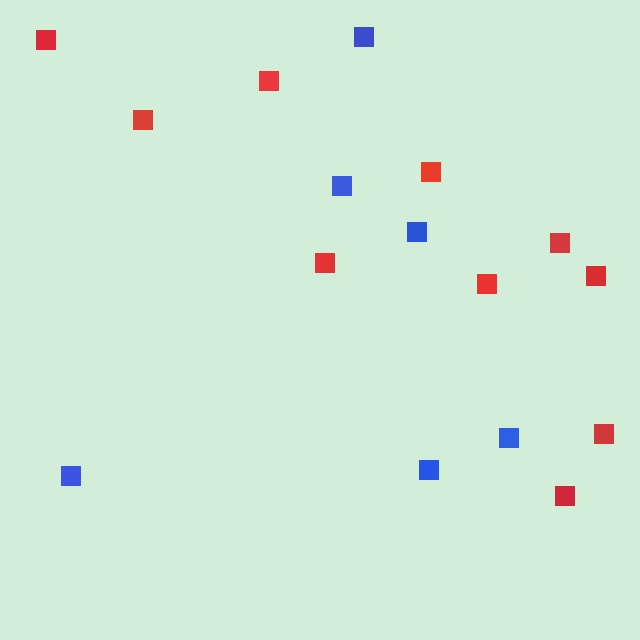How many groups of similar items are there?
There are 2 groups: one group of blue squares (6) and one group of red squares (10).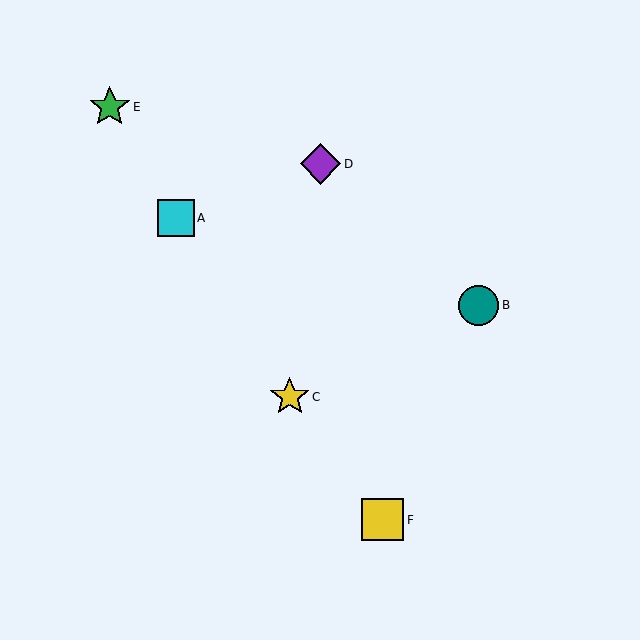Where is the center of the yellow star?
The center of the yellow star is at (290, 397).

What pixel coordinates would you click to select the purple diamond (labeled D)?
Click at (321, 164) to select the purple diamond D.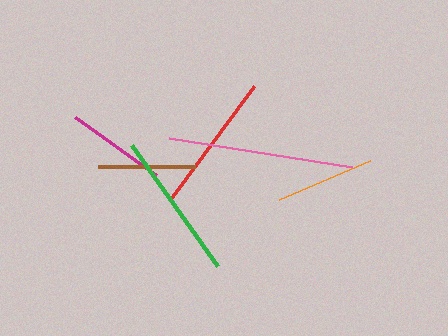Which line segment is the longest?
The pink line is the longest at approximately 186 pixels.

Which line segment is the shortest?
The brown line is the shortest at approximately 97 pixels.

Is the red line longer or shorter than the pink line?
The pink line is longer than the red line.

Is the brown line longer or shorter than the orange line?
The orange line is longer than the brown line.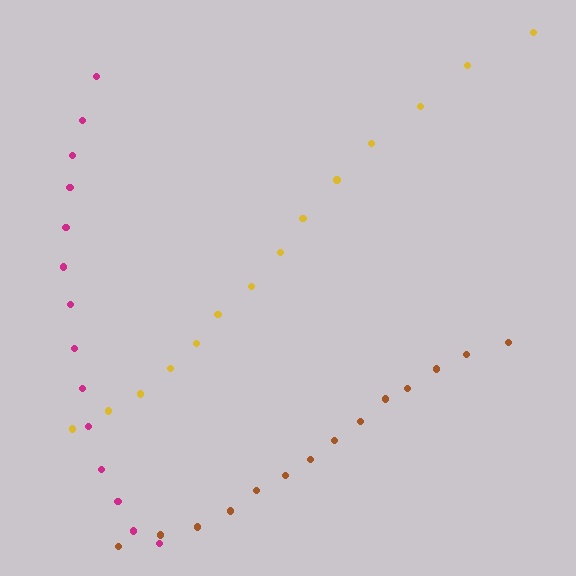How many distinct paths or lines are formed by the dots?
There are 3 distinct paths.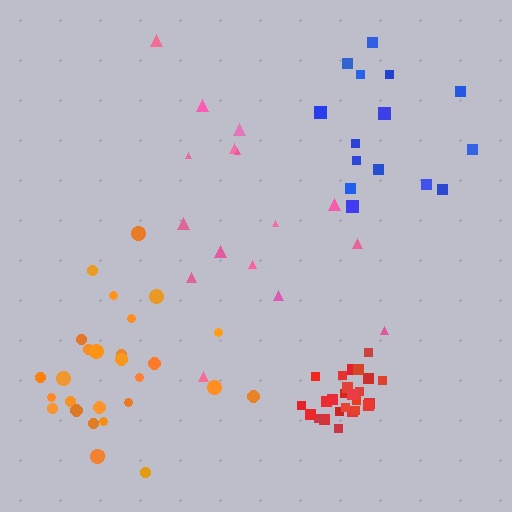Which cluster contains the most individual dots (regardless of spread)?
Orange (28).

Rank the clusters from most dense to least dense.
red, orange, pink, blue.